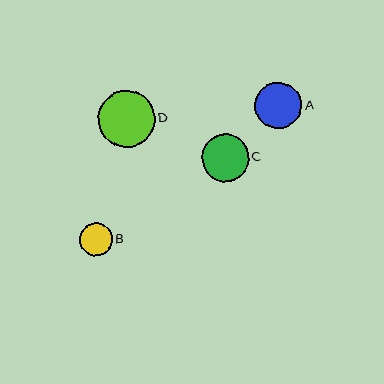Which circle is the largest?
Circle D is the largest with a size of approximately 57 pixels.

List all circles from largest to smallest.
From largest to smallest: D, C, A, B.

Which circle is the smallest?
Circle B is the smallest with a size of approximately 32 pixels.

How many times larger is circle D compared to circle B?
Circle D is approximately 1.8 times the size of circle B.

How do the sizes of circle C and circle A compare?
Circle C and circle A are approximately the same size.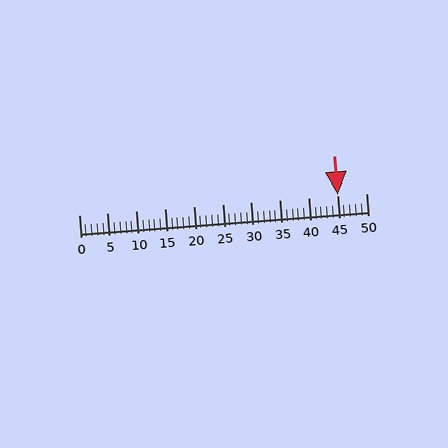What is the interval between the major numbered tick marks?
The major tick marks are spaced 5 units apart.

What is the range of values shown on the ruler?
The ruler shows values from 0 to 50.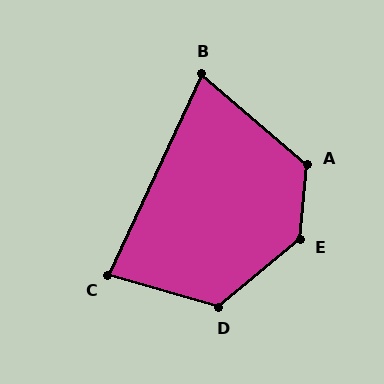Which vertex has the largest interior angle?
E, at approximately 135 degrees.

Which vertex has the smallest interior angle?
B, at approximately 74 degrees.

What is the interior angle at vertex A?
Approximately 125 degrees (obtuse).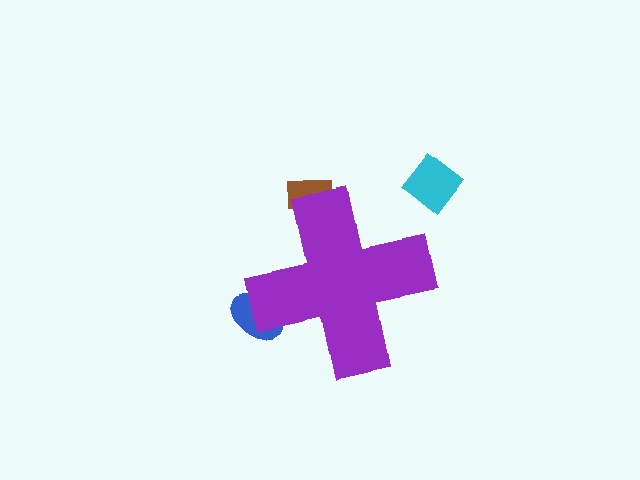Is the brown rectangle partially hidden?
Yes, the brown rectangle is partially hidden behind the purple cross.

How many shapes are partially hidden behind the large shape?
2 shapes are partially hidden.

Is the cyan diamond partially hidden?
No, the cyan diamond is fully visible.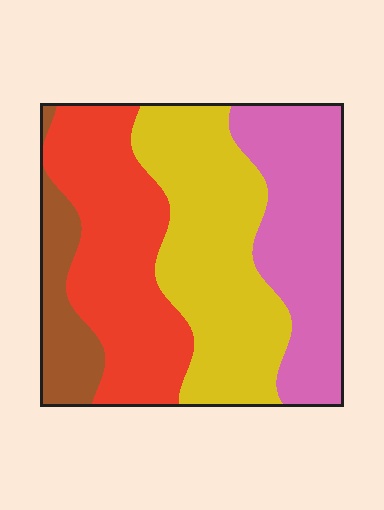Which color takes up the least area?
Brown, at roughly 10%.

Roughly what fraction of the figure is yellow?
Yellow takes up about one third (1/3) of the figure.